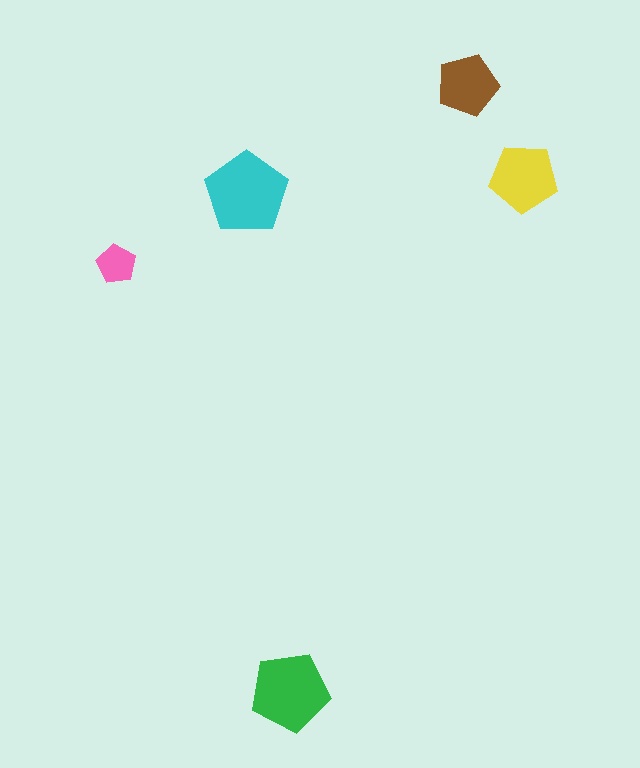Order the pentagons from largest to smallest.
the cyan one, the green one, the yellow one, the brown one, the pink one.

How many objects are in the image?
There are 5 objects in the image.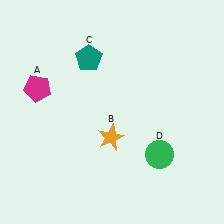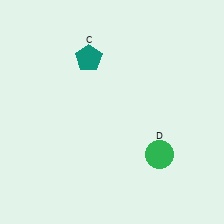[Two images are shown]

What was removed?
The orange star (B), the magenta pentagon (A) were removed in Image 2.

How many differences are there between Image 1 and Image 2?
There are 2 differences between the two images.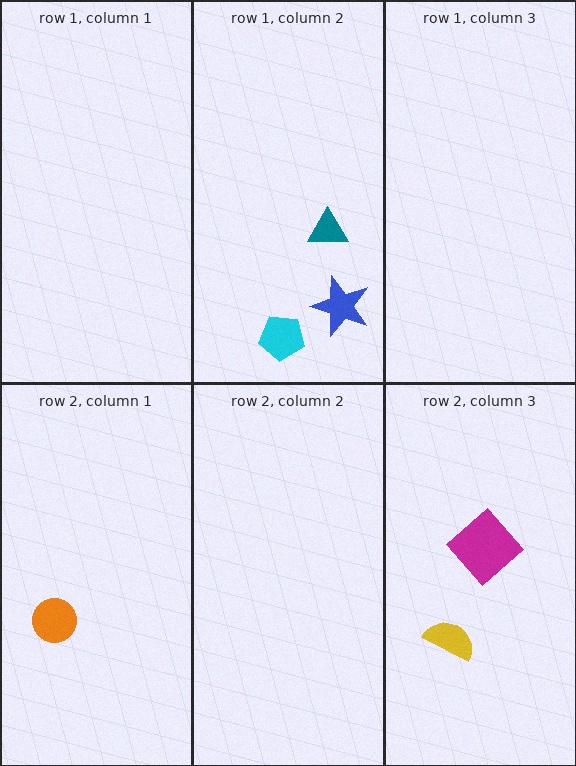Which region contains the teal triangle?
The row 1, column 2 region.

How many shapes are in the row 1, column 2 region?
3.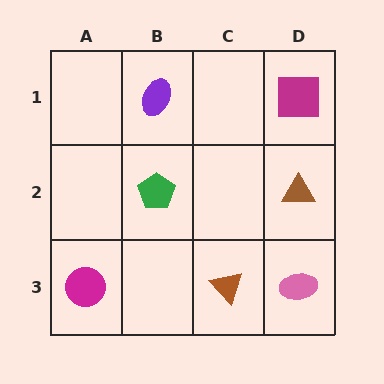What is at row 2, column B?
A green pentagon.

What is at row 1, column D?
A magenta square.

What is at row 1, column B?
A purple ellipse.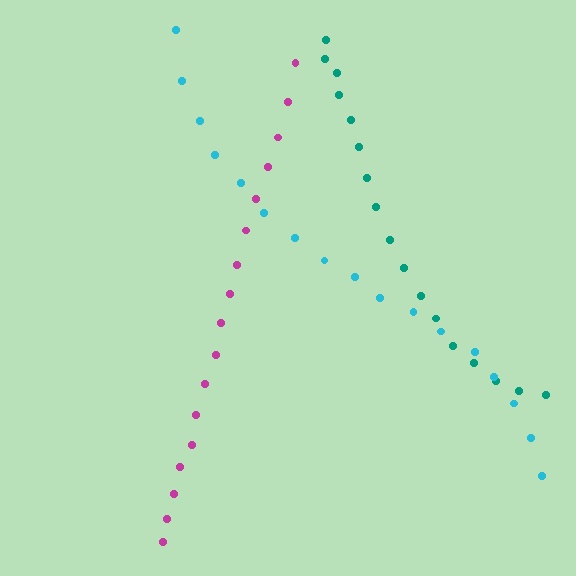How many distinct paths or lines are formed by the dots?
There are 3 distinct paths.